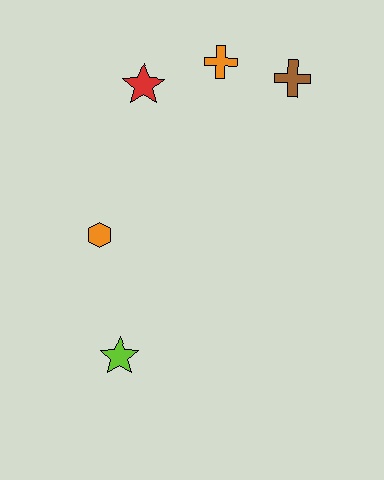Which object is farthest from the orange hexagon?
The brown cross is farthest from the orange hexagon.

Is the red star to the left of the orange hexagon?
No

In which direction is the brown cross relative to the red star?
The brown cross is to the right of the red star.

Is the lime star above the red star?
No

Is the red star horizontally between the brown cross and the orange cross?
No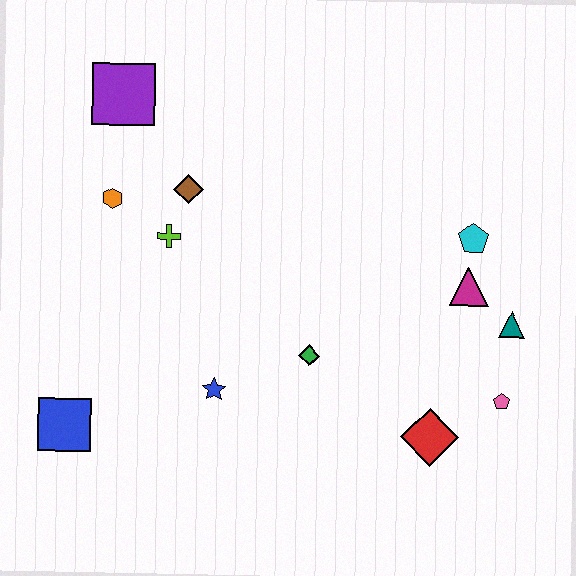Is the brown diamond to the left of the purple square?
No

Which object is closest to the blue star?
The green diamond is closest to the blue star.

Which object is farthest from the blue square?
The teal triangle is farthest from the blue square.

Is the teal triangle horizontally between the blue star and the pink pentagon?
No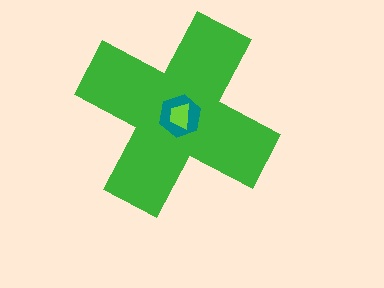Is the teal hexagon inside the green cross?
Yes.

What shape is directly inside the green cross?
The teal hexagon.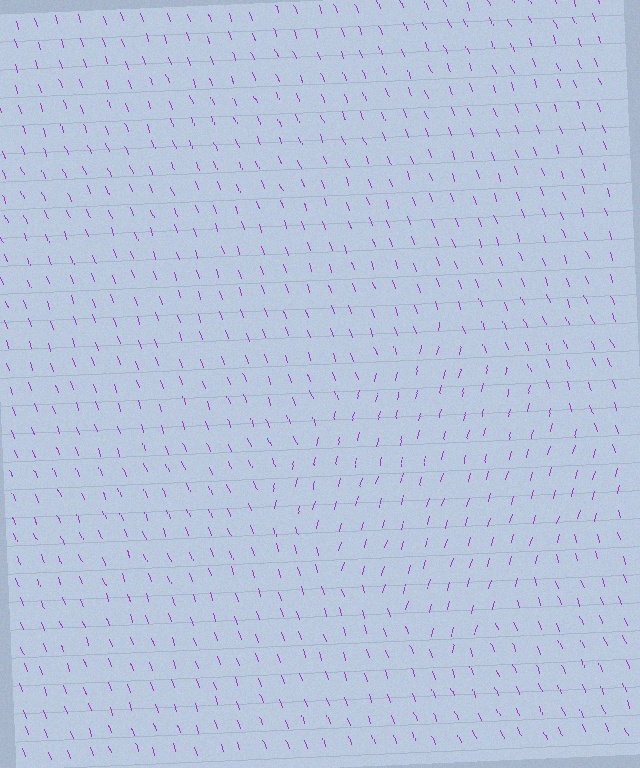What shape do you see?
I see a diamond.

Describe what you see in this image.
The image is filled with small purple line segments. A diamond region in the image has lines oriented differently from the surrounding lines, creating a visible texture boundary.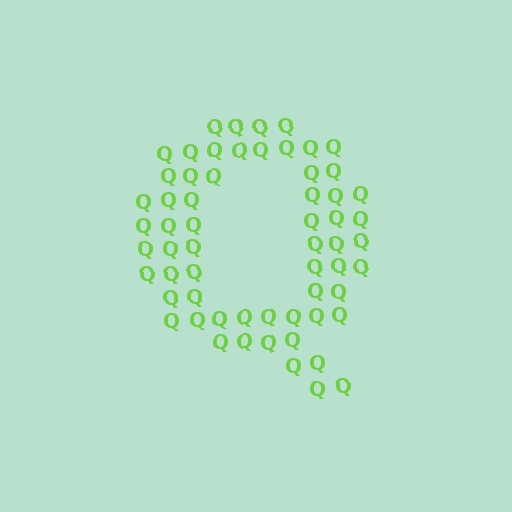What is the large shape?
The large shape is the letter Q.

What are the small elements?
The small elements are letter Q's.